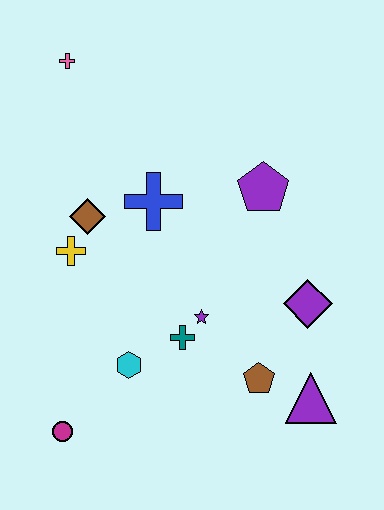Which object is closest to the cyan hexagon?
The teal cross is closest to the cyan hexagon.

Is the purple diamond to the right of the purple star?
Yes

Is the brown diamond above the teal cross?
Yes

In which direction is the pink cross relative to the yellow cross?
The pink cross is above the yellow cross.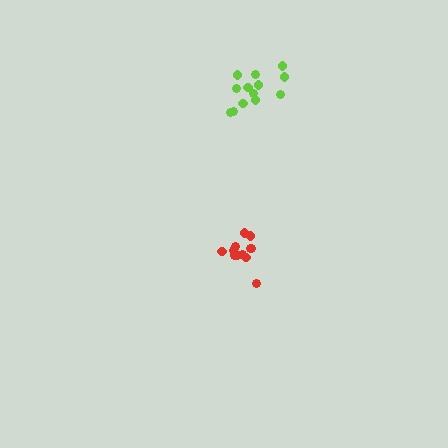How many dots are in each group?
Group 1: 12 dots, Group 2: 13 dots (25 total).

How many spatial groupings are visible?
There are 2 spatial groupings.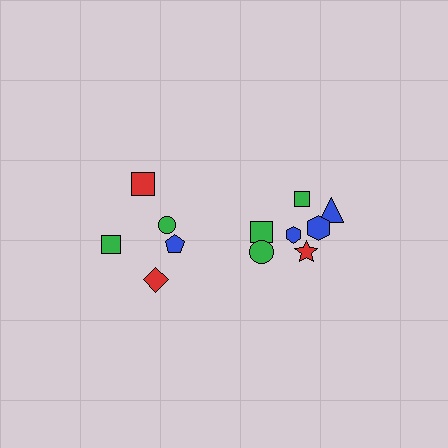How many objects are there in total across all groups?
There are 12 objects.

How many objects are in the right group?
There are 7 objects.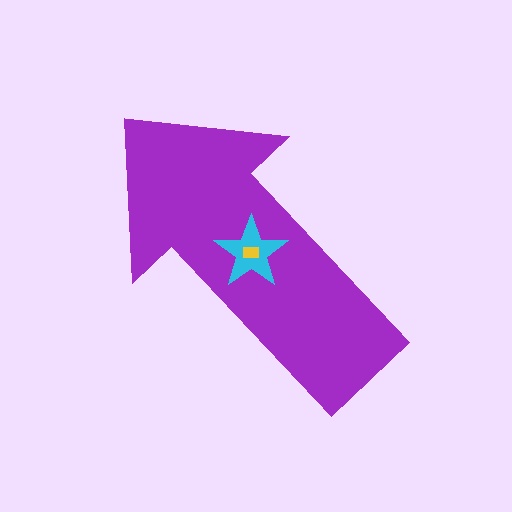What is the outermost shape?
The purple arrow.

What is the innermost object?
The yellow rectangle.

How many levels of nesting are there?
3.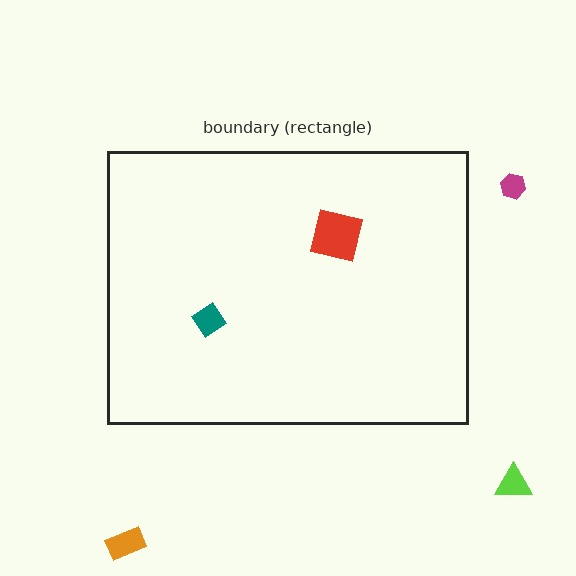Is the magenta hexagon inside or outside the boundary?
Outside.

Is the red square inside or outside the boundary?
Inside.